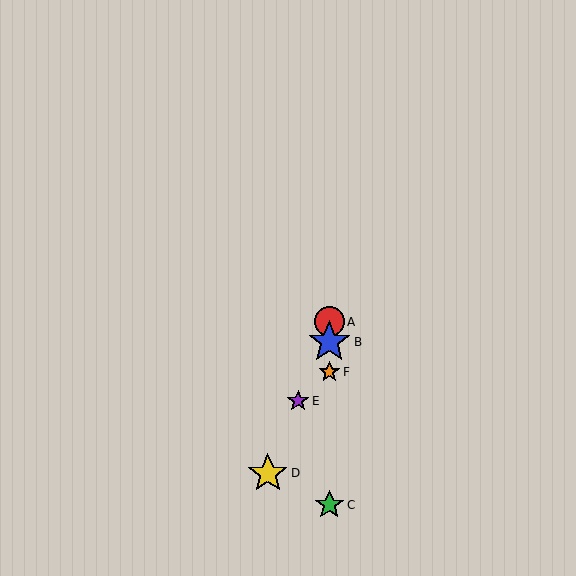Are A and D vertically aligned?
No, A is at x≈329 and D is at x≈268.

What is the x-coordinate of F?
Object F is at x≈329.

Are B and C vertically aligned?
Yes, both are at x≈329.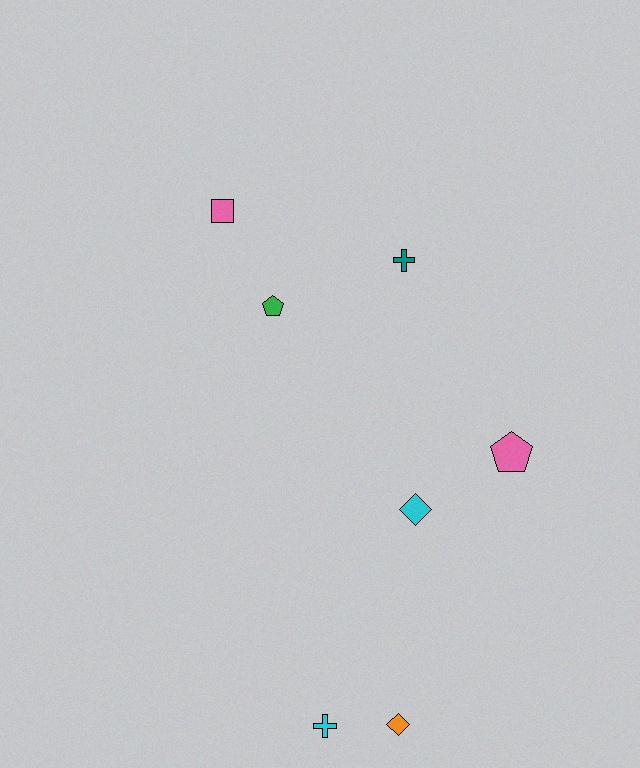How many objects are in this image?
There are 7 objects.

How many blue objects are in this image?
There are no blue objects.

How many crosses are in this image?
There are 2 crosses.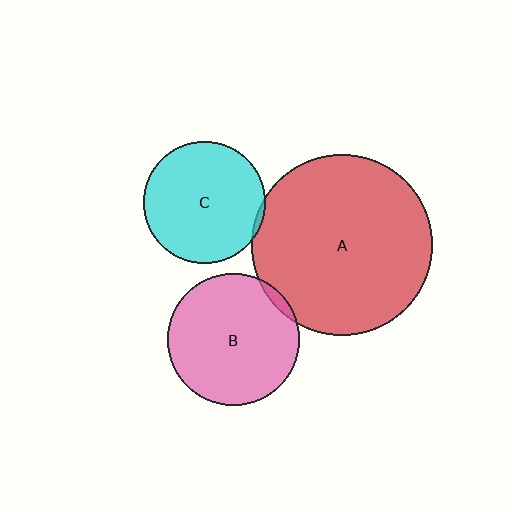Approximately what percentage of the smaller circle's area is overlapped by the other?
Approximately 5%.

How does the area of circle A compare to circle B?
Approximately 1.9 times.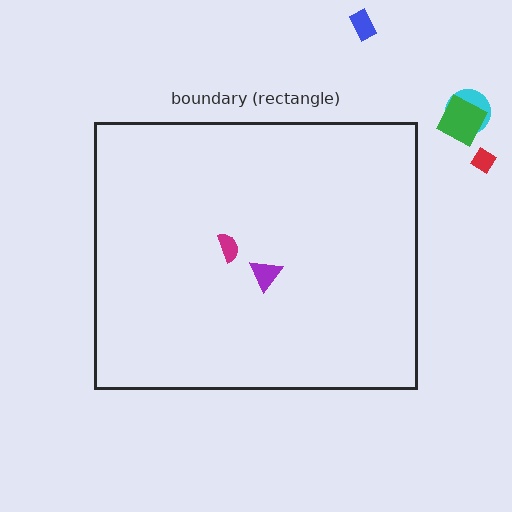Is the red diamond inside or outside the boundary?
Outside.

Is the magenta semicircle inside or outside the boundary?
Inside.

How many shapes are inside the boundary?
2 inside, 4 outside.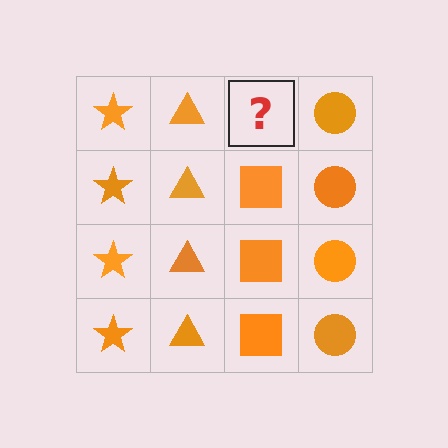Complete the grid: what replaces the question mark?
The question mark should be replaced with an orange square.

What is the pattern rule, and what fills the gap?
The rule is that each column has a consistent shape. The gap should be filled with an orange square.